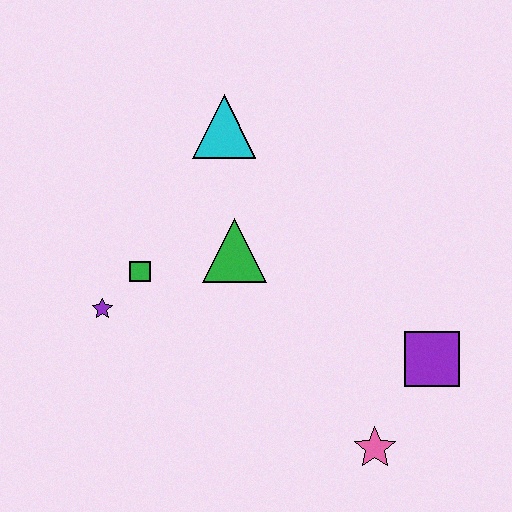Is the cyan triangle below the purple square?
No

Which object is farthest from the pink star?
The cyan triangle is farthest from the pink star.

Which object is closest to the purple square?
The pink star is closest to the purple square.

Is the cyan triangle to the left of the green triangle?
Yes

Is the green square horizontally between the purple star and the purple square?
Yes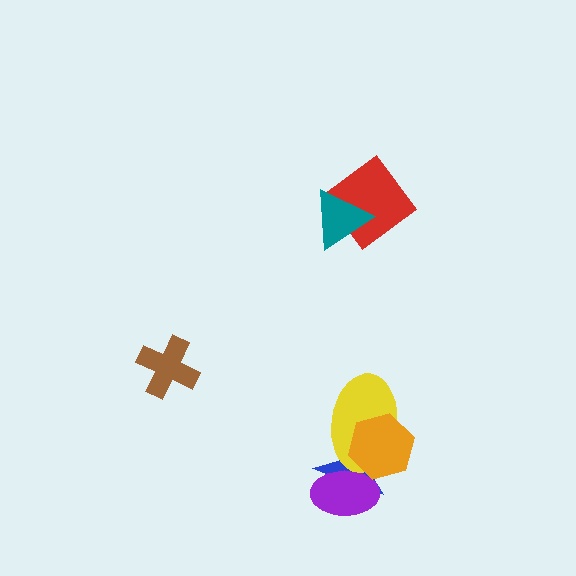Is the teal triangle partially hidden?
No, no other shape covers it.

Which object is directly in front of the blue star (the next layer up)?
The purple ellipse is directly in front of the blue star.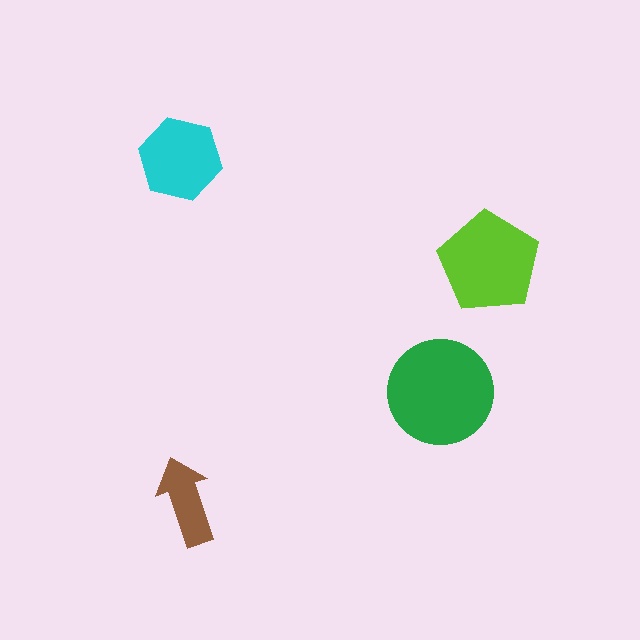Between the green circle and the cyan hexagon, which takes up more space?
The green circle.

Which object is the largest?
The green circle.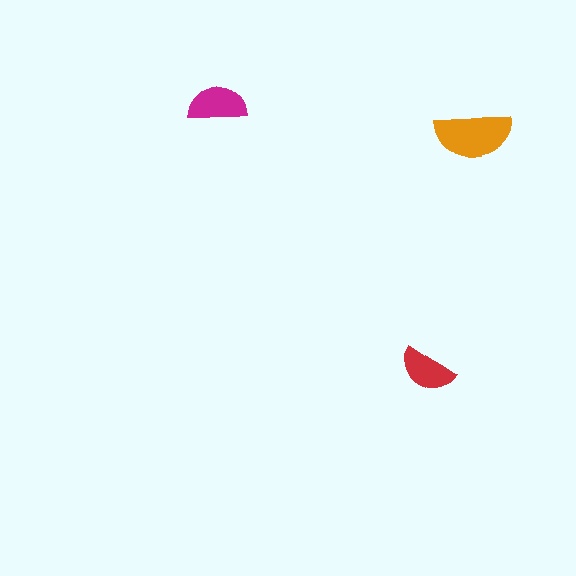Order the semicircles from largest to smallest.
the orange one, the magenta one, the red one.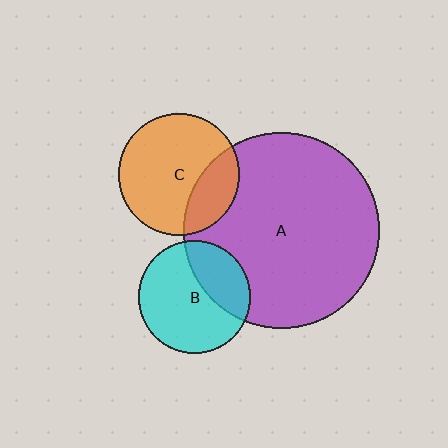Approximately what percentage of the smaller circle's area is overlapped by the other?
Approximately 30%.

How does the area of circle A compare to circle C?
Approximately 2.6 times.